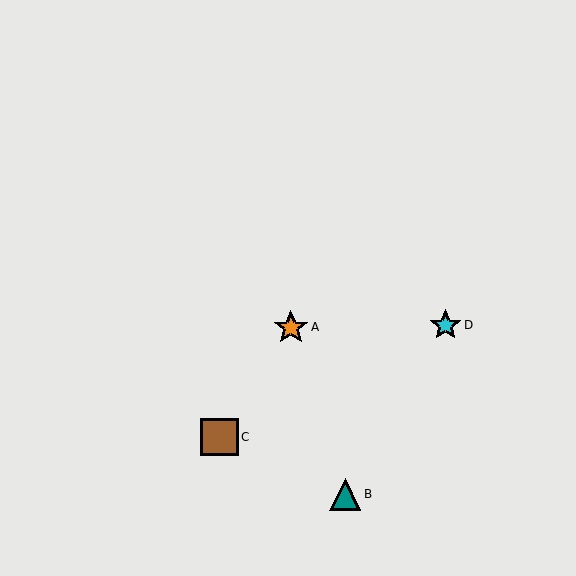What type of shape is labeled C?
Shape C is a brown square.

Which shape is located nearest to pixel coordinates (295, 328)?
The orange star (labeled A) at (291, 328) is nearest to that location.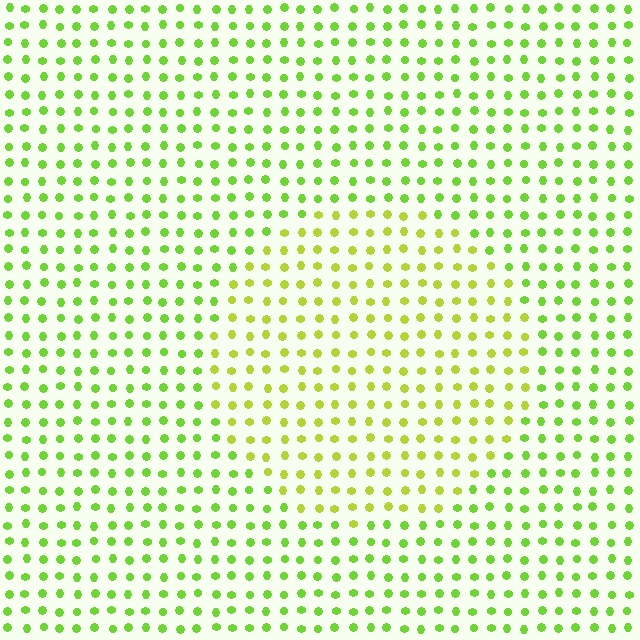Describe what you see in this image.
The image is filled with small lime elements in a uniform arrangement. A circle-shaped region is visible where the elements are tinted to a slightly different hue, forming a subtle color boundary.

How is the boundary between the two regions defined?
The boundary is defined purely by a slight shift in hue (about 25 degrees). Spacing, size, and orientation are identical on both sides.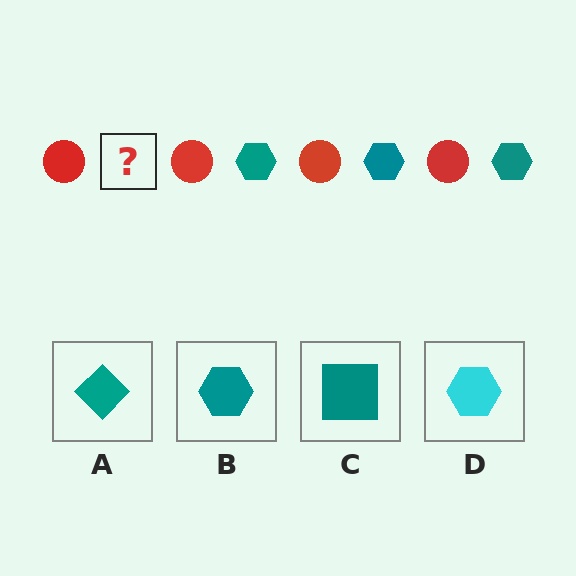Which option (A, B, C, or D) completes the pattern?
B.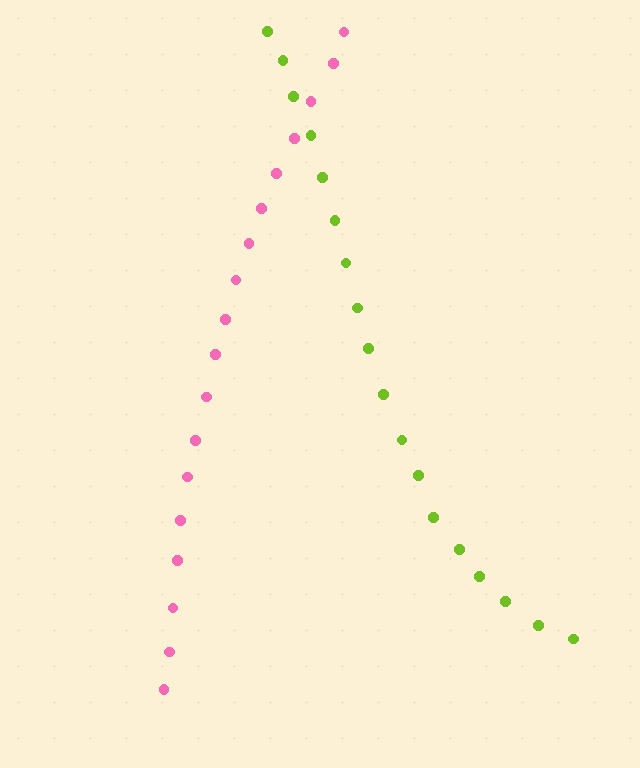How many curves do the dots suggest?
There are 2 distinct paths.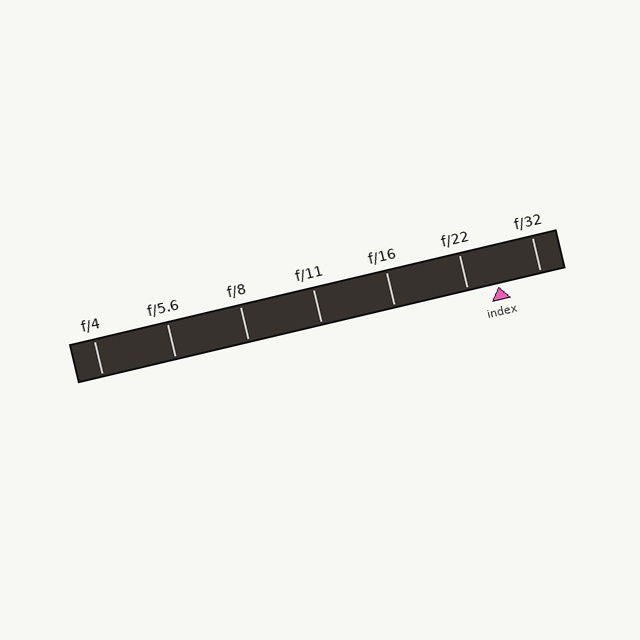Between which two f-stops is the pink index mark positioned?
The index mark is between f/22 and f/32.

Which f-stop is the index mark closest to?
The index mark is closest to f/22.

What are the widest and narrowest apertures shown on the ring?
The widest aperture shown is f/4 and the narrowest is f/32.